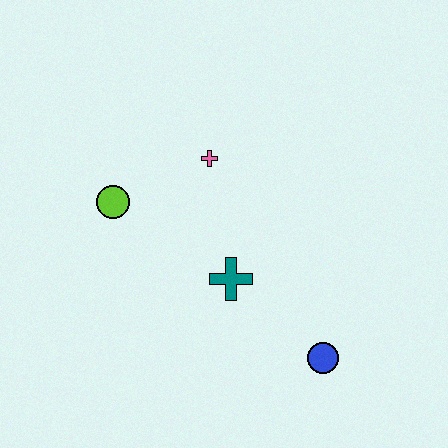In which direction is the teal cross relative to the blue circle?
The teal cross is to the left of the blue circle.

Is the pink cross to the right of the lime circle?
Yes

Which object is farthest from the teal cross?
The lime circle is farthest from the teal cross.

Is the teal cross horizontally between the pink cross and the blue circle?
Yes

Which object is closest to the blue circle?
The teal cross is closest to the blue circle.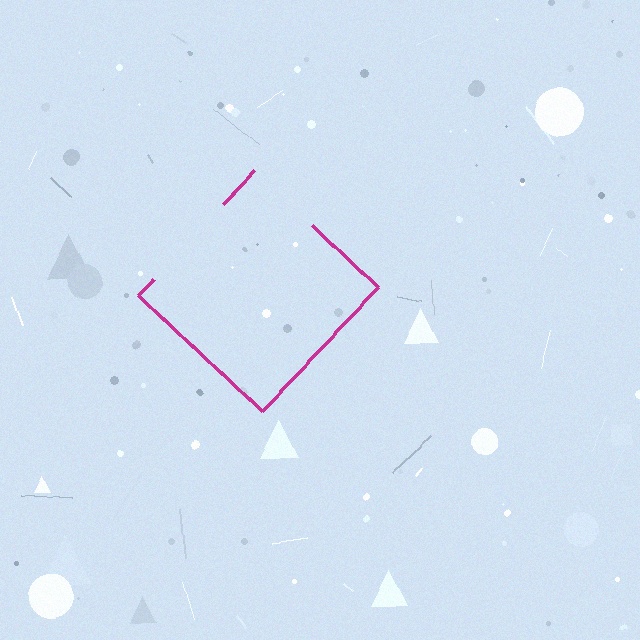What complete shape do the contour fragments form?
The contour fragments form a diamond.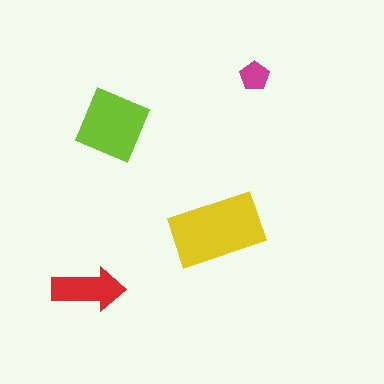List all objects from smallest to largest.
The magenta pentagon, the red arrow, the lime square, the yellow rectangle.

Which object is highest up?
The magenta pentagon is topmost.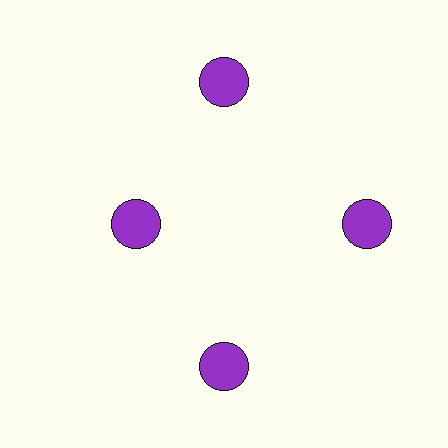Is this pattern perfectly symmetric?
No. The 4 purple circles are arranged in a ring, but one element near the 9 o'clock position is pulled inward toward the center, breaking the 4-fold rotational symmetry.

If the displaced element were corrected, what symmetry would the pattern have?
It would have 4-fold rotational symmetry — the pattern would map onto itself every 90 degrees.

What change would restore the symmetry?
The symmetry would be restored by moving it outward, back onto the ring so that all 4 circles sit at equal angles and equal distance from the center.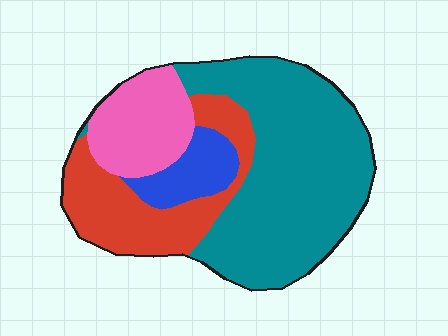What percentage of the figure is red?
Red covers about 25% of the figure.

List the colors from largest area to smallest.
From largest to smallest: teal, red, pink, blue.